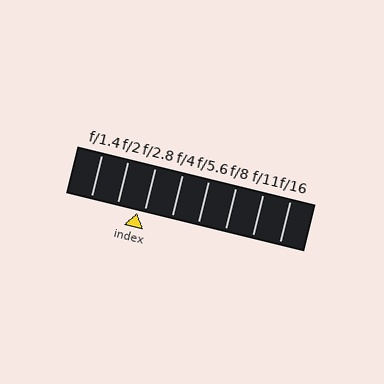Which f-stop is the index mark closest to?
The index mark is closest to f/2.8.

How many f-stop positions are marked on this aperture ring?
There are 8 f-stop positions marked.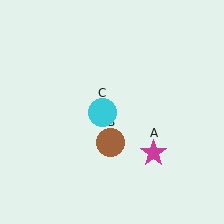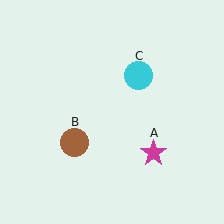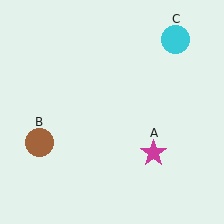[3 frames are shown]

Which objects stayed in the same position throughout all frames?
Magenta star (object A) remained stationary.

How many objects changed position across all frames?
2 objects changed position: brown circle (object B), cyan circle (object C).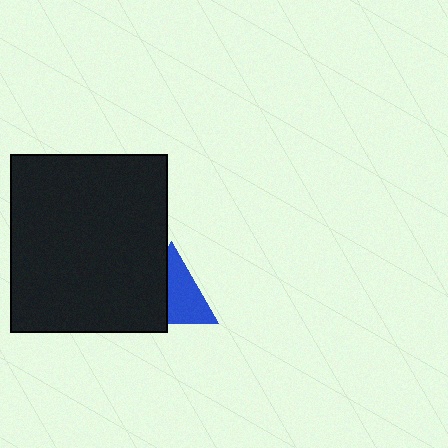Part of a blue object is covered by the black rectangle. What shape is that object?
It is a triangle.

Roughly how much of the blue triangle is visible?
About half of it is visible (roughly 58%).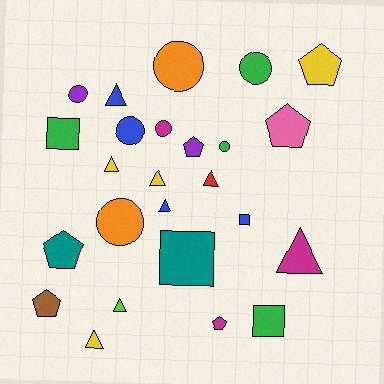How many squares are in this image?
There are 4 squares.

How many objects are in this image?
There are 25 objects.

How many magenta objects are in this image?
There are 3 magenta objects.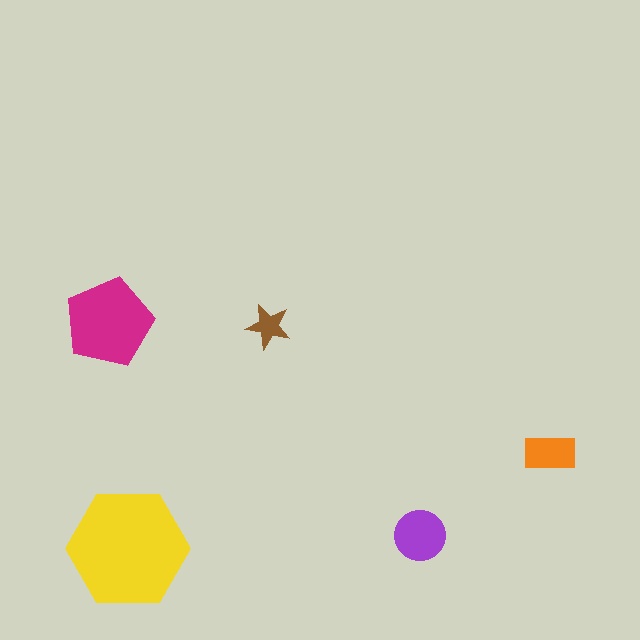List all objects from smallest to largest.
The brown star, the orange rectangle, the purple circle, the magenta pentagon, the yellow hexagon.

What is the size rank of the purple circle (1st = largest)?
3rd.